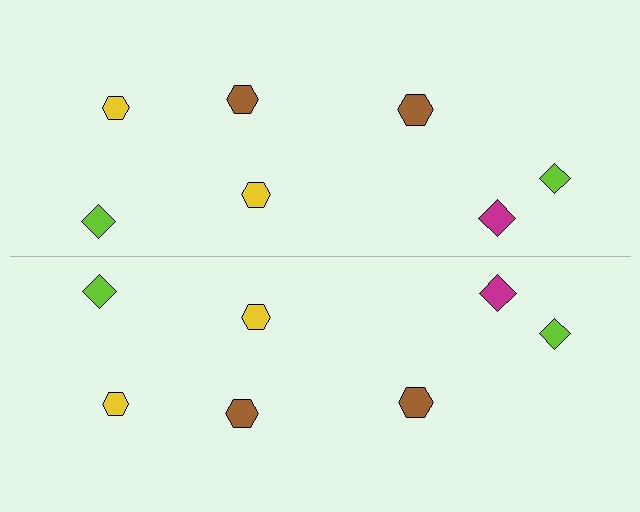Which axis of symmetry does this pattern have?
The pattern has a horizontal axis of symmetry running through the center of the image.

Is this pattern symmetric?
Yes, this pattern has bilateral (reflection) symmetry.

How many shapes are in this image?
There are 14 shapes in this image.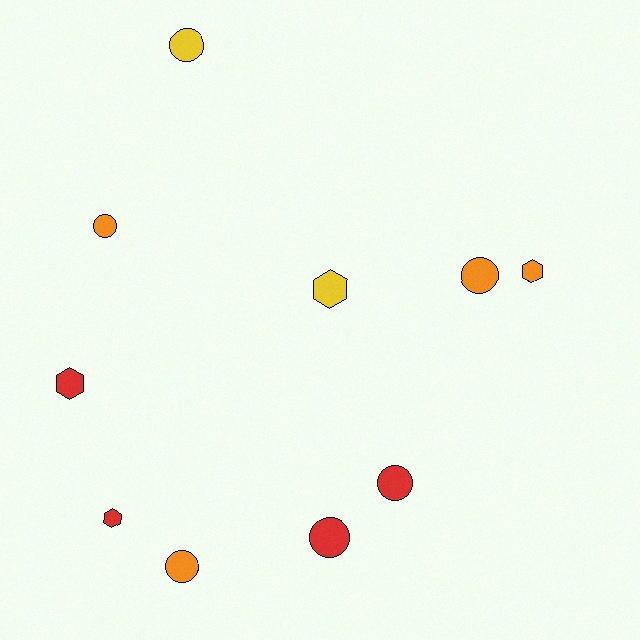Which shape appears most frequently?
Circle, with 6 objects.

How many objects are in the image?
There are 10 objects.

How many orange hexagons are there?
There is 1 orange hexagon.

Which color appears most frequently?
Red, with 4 objects.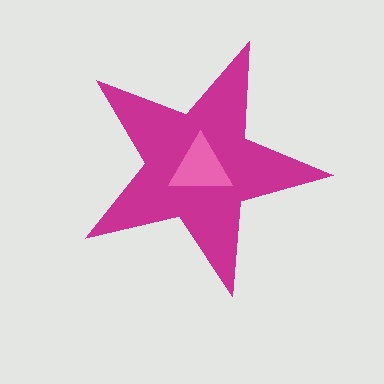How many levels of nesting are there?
2.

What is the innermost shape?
The pink triangle.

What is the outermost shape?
The magenta star.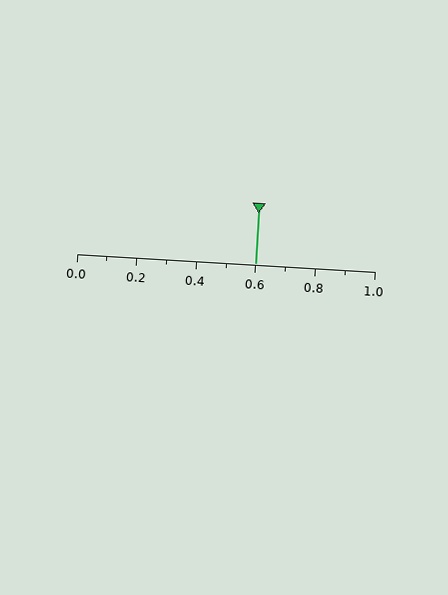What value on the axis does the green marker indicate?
The marker indicates approximately 0.6.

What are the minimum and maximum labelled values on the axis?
The axis runs from 0.0 to 1.0.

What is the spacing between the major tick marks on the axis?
The major ticks are spaced 0.2 apart.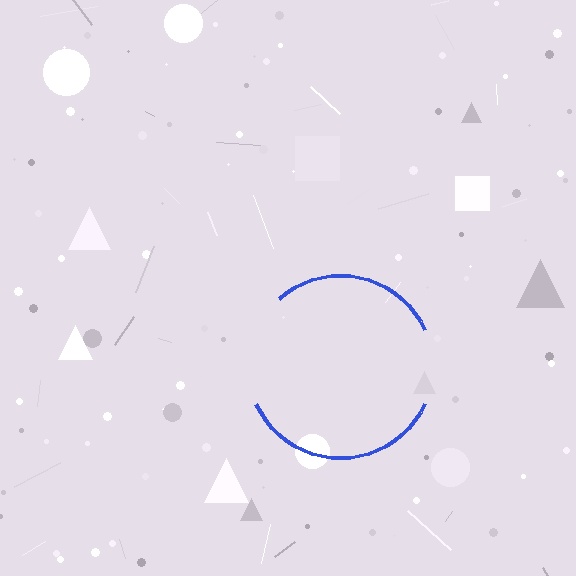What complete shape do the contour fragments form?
The contour fragments form a circle.